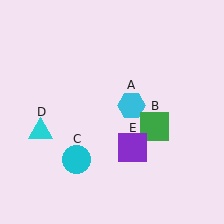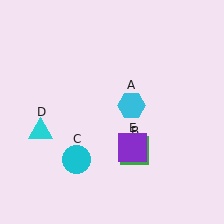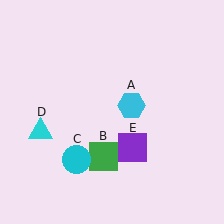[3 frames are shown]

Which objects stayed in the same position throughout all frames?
Cyan hexagon (object A) and cyan circle (object C) and cyan triangle (object D) and purple square (object E) remained stationary.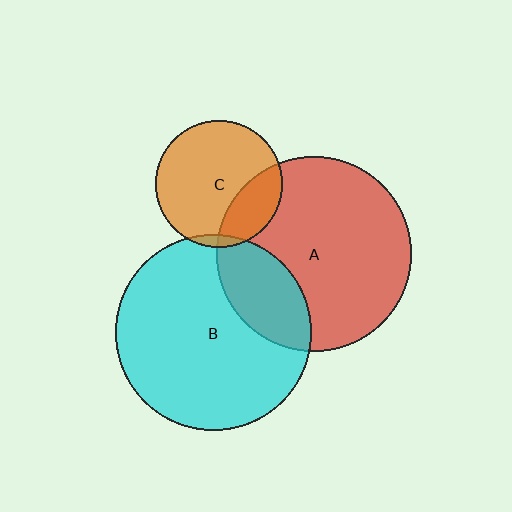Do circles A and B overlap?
Yes.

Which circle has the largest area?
Circle B (cyan).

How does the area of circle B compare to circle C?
Approximately 2.4 times.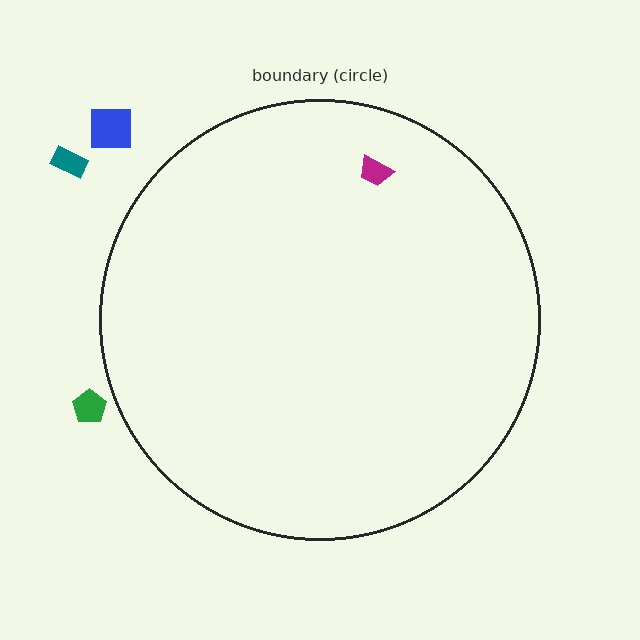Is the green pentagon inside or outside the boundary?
Outside.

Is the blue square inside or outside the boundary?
Outside.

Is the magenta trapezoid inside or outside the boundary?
Inside.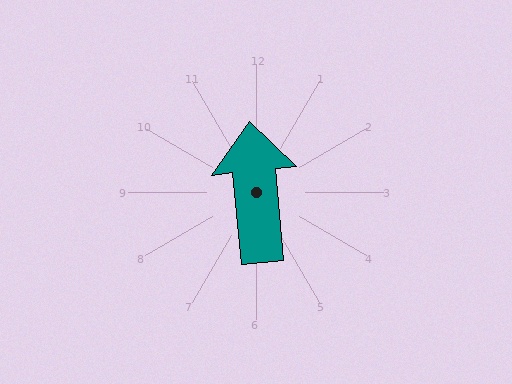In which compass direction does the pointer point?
North.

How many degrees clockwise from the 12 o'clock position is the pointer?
Approximately 354 degrees.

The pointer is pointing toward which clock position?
Roughly 12 o'clock.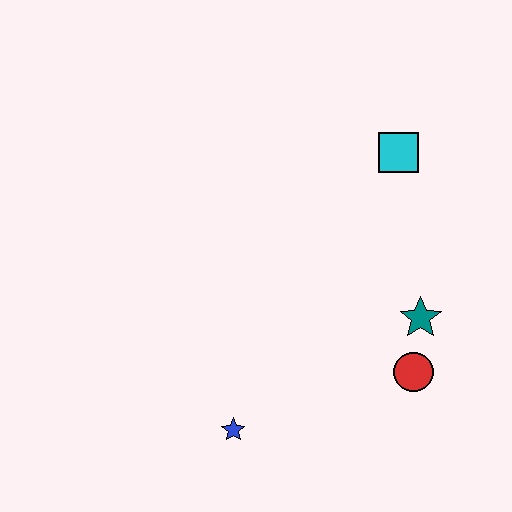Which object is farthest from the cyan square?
The blue star is farthest from the cyan square.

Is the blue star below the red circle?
Yes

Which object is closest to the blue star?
The red circle is closest to the blue star.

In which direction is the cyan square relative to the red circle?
The cyan square is above the red circle.